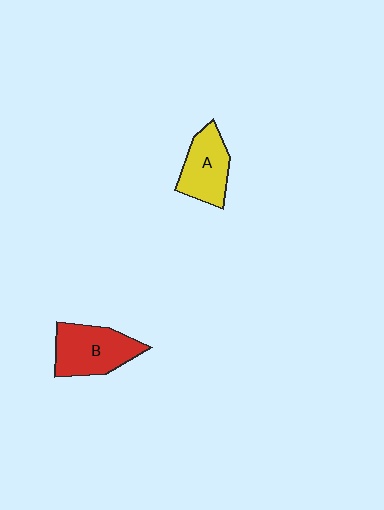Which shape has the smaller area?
Shape A (yellow).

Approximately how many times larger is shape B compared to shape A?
Approximately 1.2 times.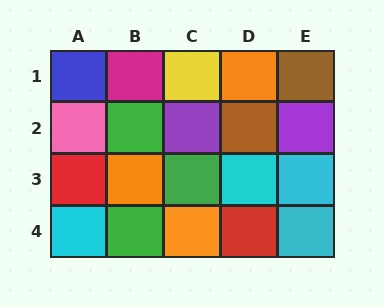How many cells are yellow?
1 cell is yellow.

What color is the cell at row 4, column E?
Cyan.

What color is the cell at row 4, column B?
Green.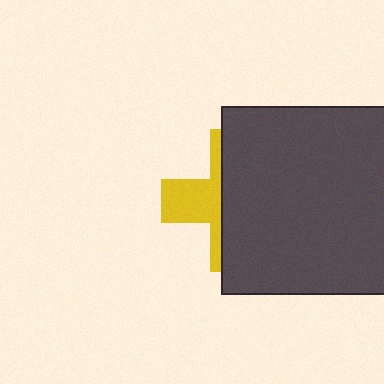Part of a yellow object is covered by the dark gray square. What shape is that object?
It is a cross.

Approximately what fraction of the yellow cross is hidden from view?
Roughly 64% of the yellow cross is hidden behind the dark gray square.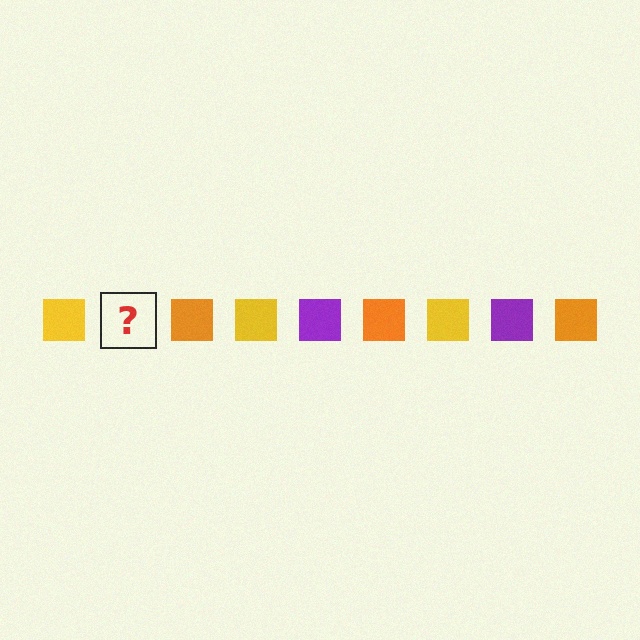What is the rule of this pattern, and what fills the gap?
The rule is that the pattern cycles through yellow, purple, orange squares. The gap should be filled with a purple square.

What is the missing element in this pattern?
The missing element is a purple square.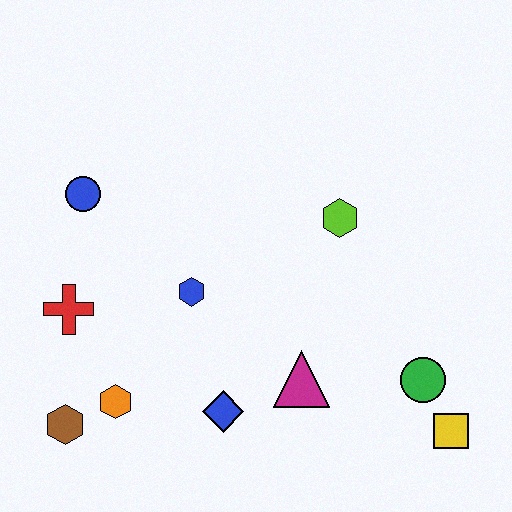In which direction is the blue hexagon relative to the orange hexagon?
The blue hexagon is above the orange hexagon.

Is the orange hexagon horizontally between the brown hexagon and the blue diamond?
Yes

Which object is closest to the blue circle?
The red cross is closest to the blue circle.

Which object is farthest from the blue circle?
The yellow square is farthest from the blue circle.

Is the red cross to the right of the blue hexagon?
No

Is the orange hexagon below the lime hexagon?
Yes